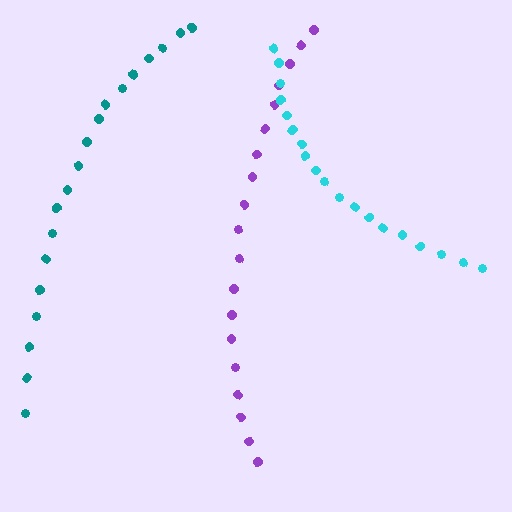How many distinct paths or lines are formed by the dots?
There are 3 distinct paths.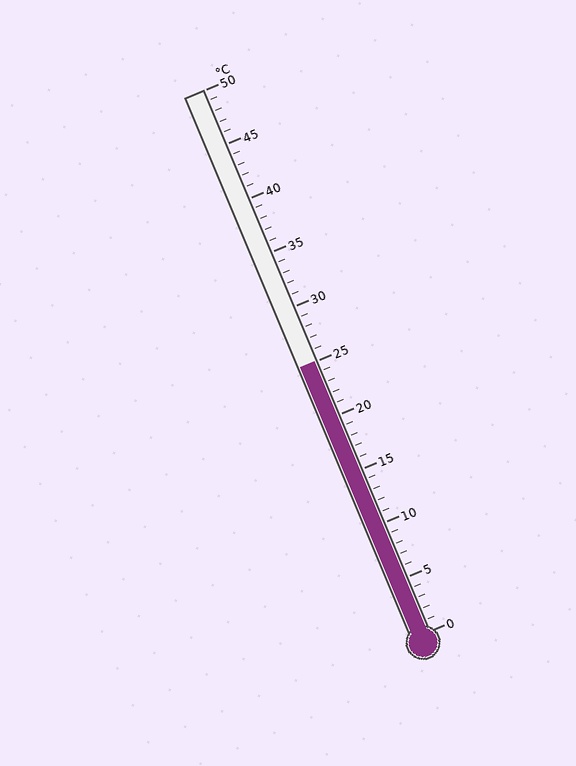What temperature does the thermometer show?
The thermometer shows approximately 25°C.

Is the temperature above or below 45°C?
The temperature is below 45°C.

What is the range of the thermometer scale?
The thermometer scale ranges from 0°C to 50°C.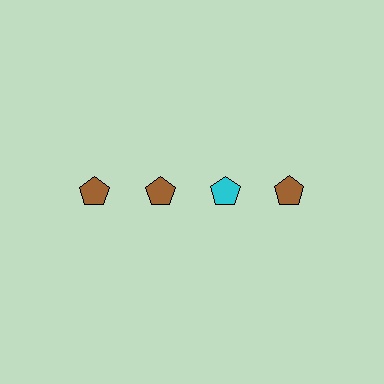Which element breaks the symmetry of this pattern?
The cyan pentagon in the top row, center column breaks the symmetry. All other shapes are brown pentagons.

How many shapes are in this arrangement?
There are 4 shapes arranged in a grid pattern.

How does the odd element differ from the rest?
It has a different color: cyan instead of brown.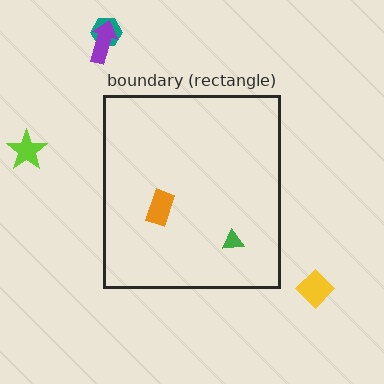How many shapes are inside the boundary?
2 inside, 4 outside.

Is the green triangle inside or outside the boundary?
Inside.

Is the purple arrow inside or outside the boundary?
Outside.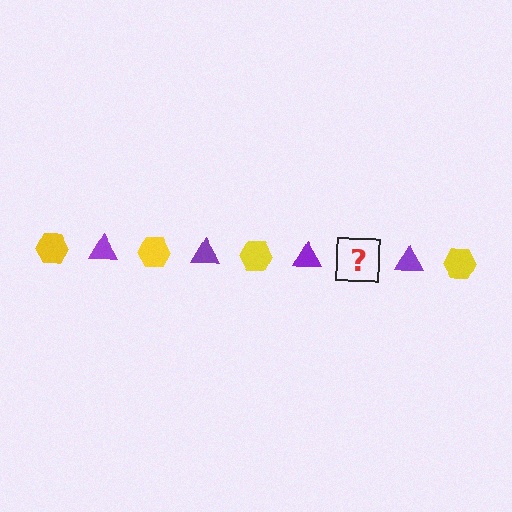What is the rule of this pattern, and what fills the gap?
The rule is that the pattern alternates between yellow hexagon and purple triangle. The gap should be filled with a yellow hexagon.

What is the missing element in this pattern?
The missing element is a yellow hexagon.